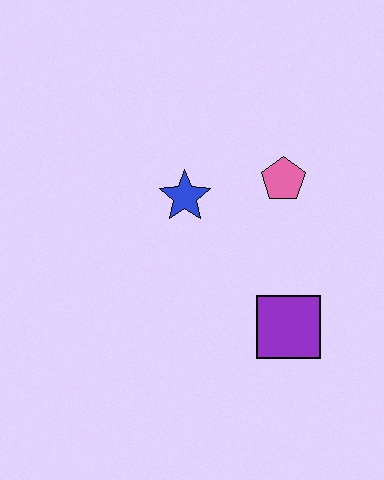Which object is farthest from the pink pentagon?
The purple square is farthest from the pink pentagon.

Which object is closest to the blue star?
The pink pentagon is closest to the blue star.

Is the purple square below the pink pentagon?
Yes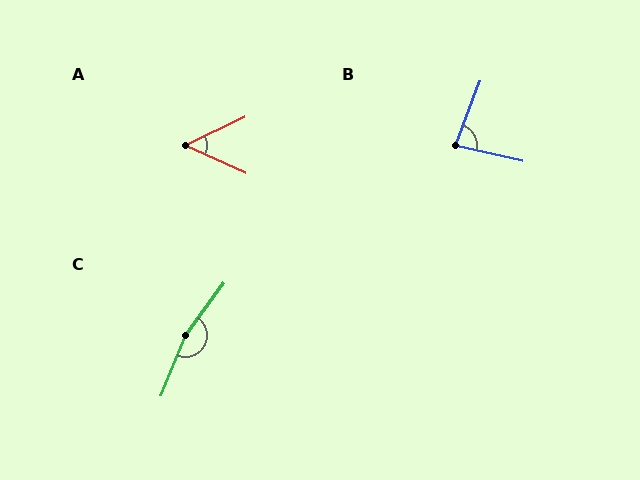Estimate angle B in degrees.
Approximately 82 degrees.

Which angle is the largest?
C, at approximately 166 degrees.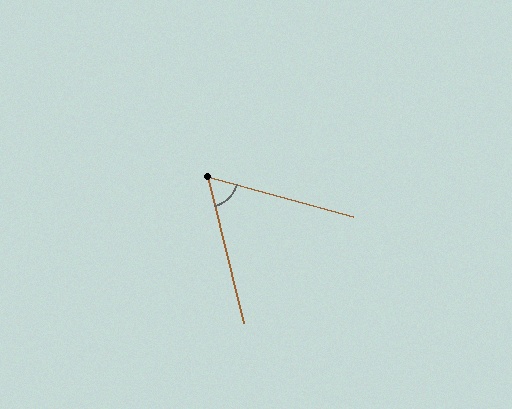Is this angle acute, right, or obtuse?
It is acute.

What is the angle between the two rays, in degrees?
Approximately 61 degrees.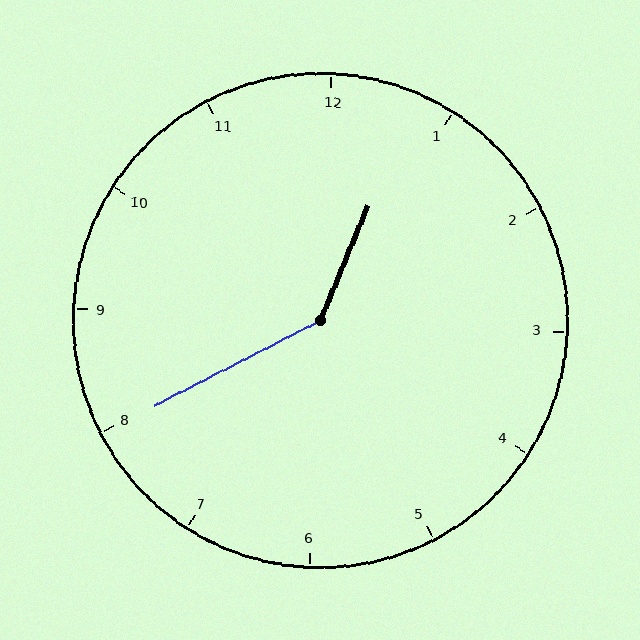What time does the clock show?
12:40.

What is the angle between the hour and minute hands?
Approximately 140 degrees.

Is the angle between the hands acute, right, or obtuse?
It is obtuse.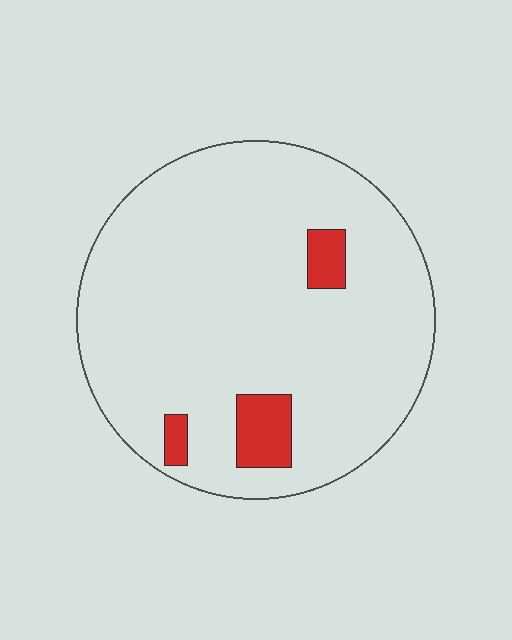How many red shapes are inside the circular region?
3.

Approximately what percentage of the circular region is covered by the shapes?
Approximately 10%.